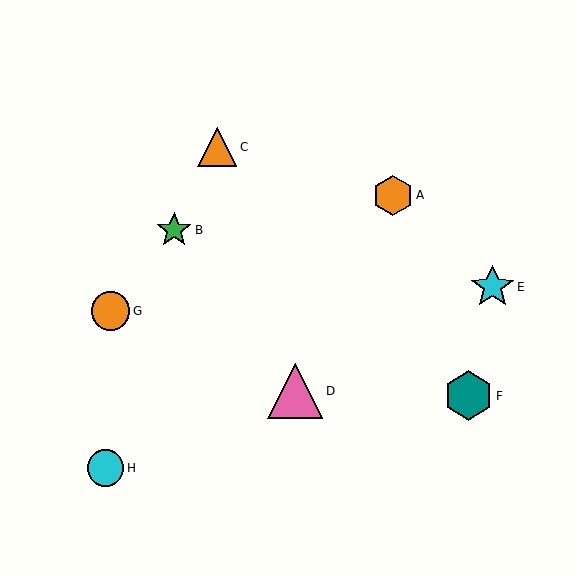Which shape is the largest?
The pink triangle (labeled D) is the largest.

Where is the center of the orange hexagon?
The center of the orange hexagon is at (393, 195).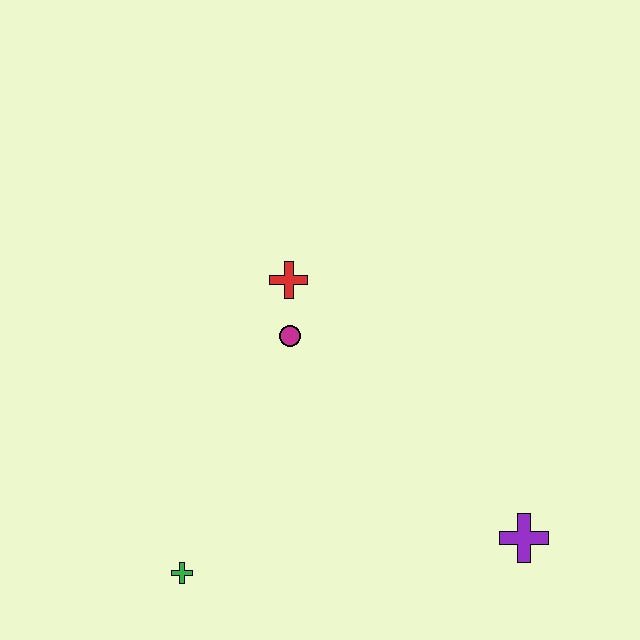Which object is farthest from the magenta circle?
The purple cross is farthest from the magenta circle.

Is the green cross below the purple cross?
Yes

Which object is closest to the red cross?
The magenta circle is closest to the red cross.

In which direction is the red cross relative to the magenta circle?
The red cross is above the magenta circle.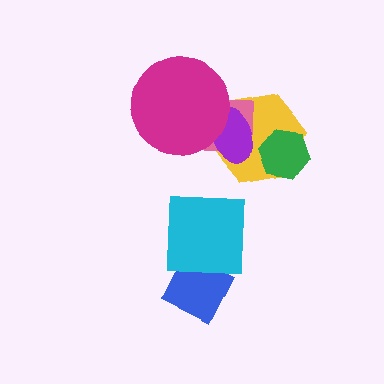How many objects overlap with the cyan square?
1 object overlaps with the cyan square.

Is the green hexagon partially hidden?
No, no other shape covers it.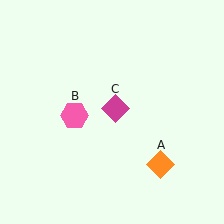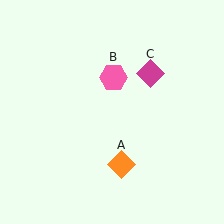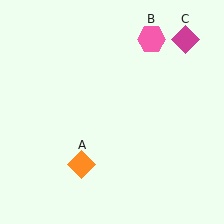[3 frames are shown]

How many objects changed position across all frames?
3 objects changed position: orange diamond (object A), pink hexagon (object B), magenta diamond (object C).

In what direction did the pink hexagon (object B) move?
The pink hexagon (object B) moved up and to the right.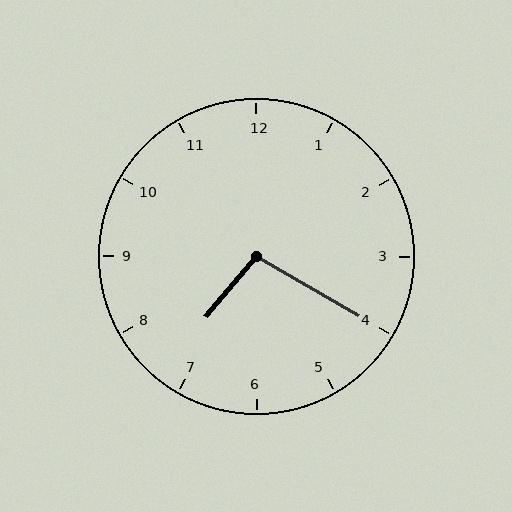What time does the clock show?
7:20.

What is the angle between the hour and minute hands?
Approximately 100 degrees.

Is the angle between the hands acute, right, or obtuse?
It is obtuse.